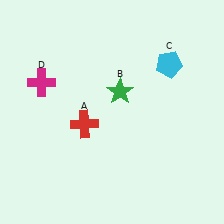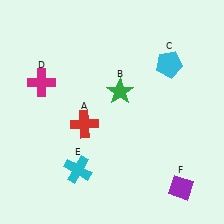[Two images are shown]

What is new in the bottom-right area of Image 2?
A purple diamond (F) was added in the bottom-right area of Image 2.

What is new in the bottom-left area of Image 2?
A cyan cross (E) was added in the bottom-left area of Image 2.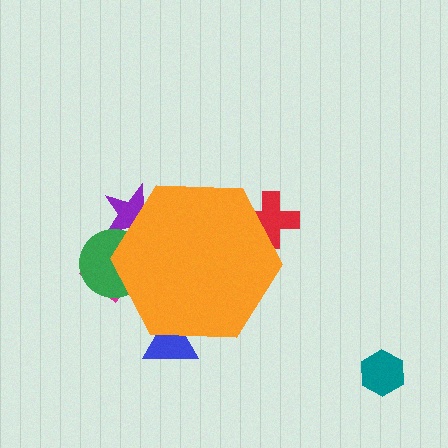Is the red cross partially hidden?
Yes, the red cross is partially hidden behind the orange hexagon.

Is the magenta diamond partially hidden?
Yes, the magenta diamond is partially hidden behind the orange hexagon.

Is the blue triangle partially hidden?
Yes, the blue triangle is partially hidden behind the orange hexagon.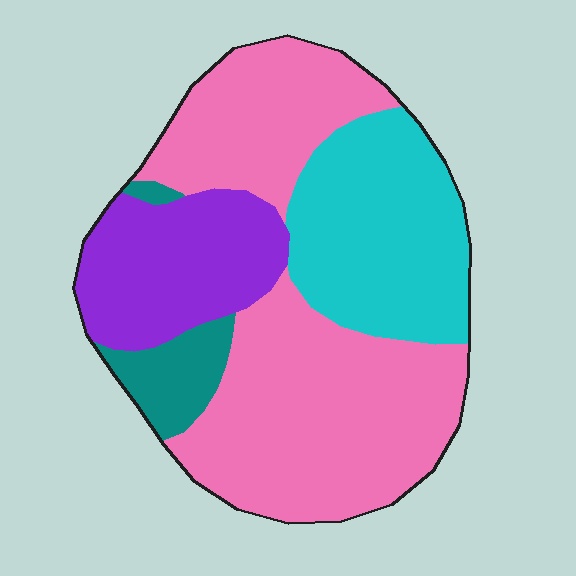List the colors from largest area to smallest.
From largest to smallest: pink, cyan, purple, teal.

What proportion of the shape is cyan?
Cyan takes up about one quarter (1/4) of the shape.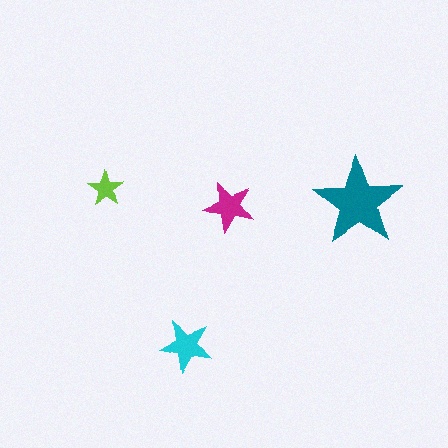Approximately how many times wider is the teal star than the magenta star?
About 2 times wider.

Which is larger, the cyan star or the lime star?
The cyan one.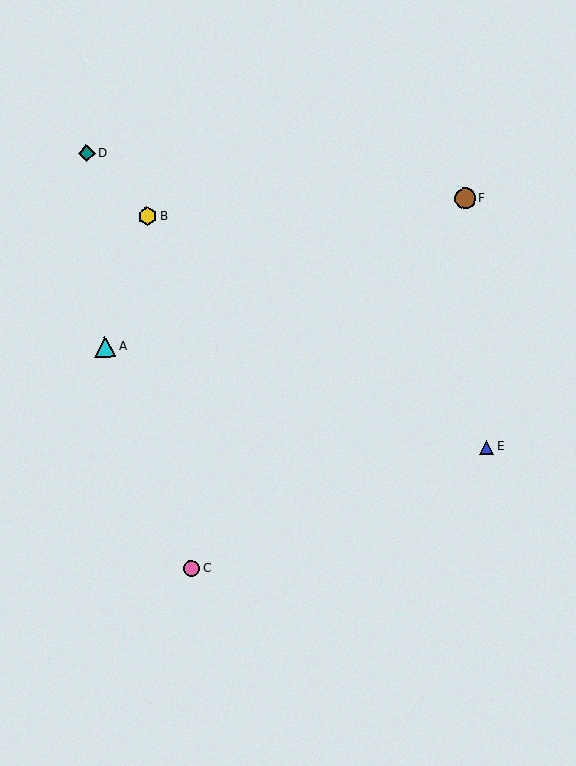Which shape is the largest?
The brown circle (labeled F) is the largest.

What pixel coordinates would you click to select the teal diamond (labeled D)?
Click at (87, 154) to select the teal diamond D.